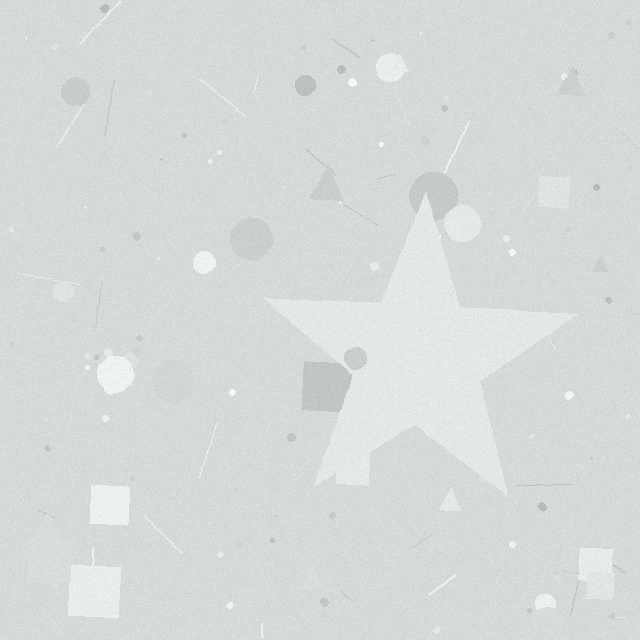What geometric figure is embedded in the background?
A star is embedded in the background.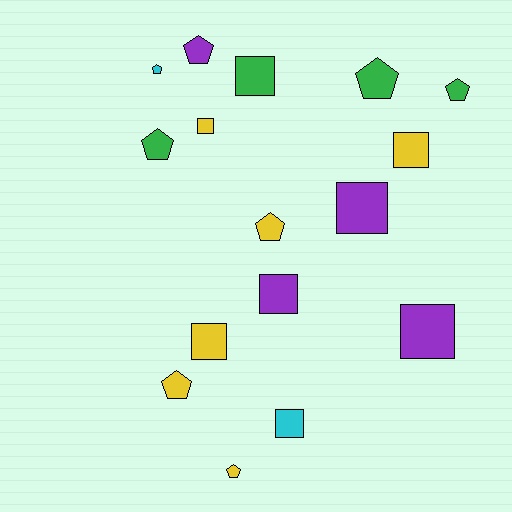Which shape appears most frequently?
Pentagon, with 8 objects.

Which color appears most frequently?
Yellow, with 6 objects.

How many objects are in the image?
There are 16 objects.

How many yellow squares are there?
There are 3 yellow squares.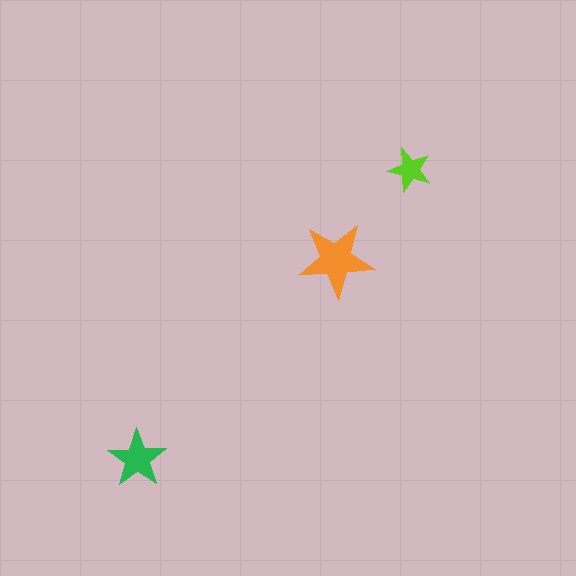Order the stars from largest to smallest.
the orange one, the green one, the lime one.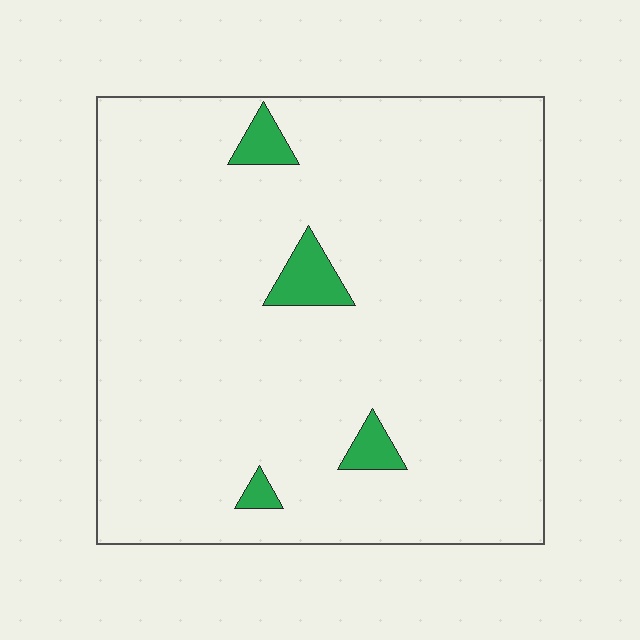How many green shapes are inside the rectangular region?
4.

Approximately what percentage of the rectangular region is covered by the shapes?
Approximately 5%.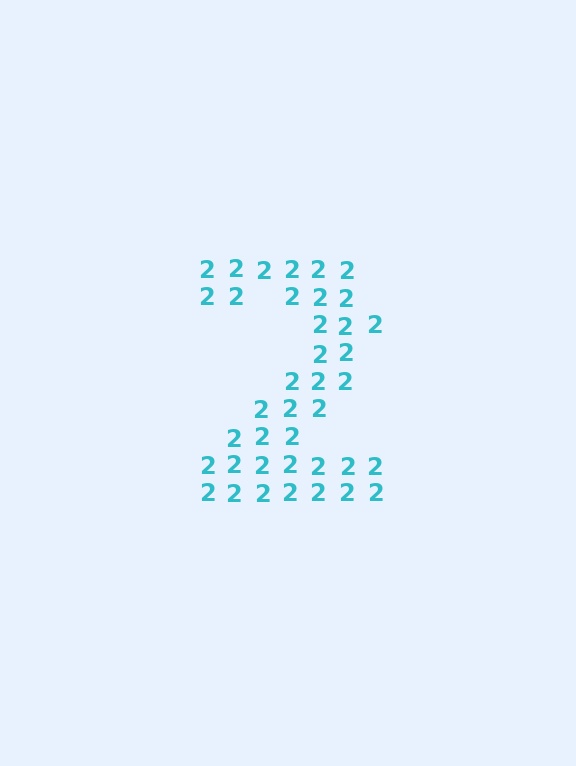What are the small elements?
The small elements are digit 2's.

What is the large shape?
The large shape is the digit 2.